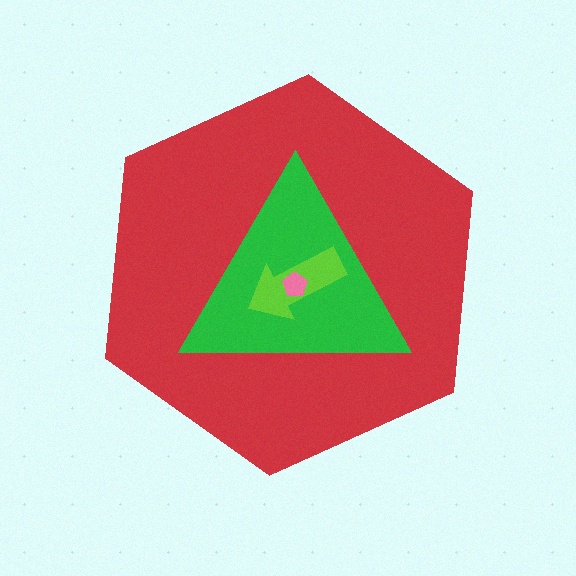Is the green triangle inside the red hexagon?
Yes.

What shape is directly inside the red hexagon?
The green triangle.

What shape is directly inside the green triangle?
The lime arrow.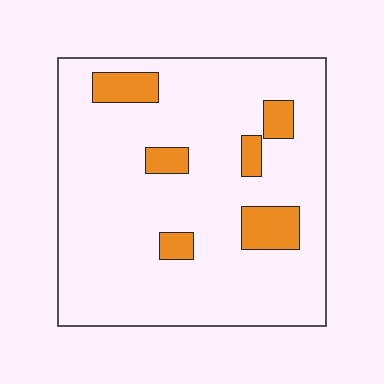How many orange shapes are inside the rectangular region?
6.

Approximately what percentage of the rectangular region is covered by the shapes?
Approximately 10%.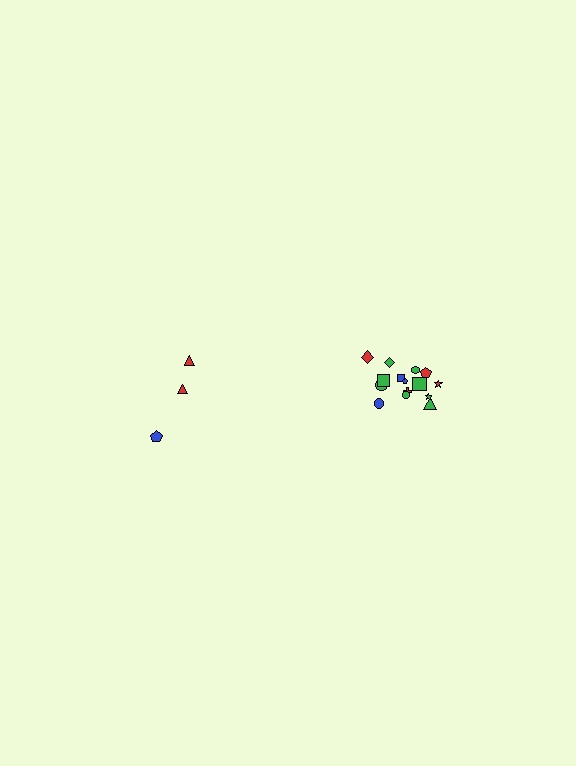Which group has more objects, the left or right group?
The right group.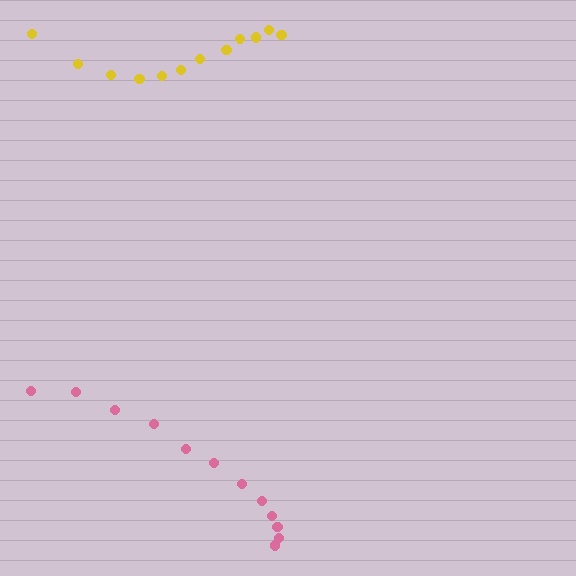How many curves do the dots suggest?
There are 2 distinct paths.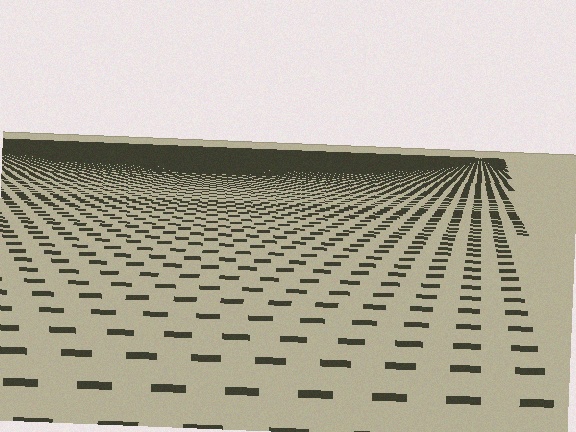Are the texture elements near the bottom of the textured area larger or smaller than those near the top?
Larger. Near the bottom, elements are closer to the viewer and appear at a bigger on-screen size.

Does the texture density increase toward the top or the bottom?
Density increases toward the top.